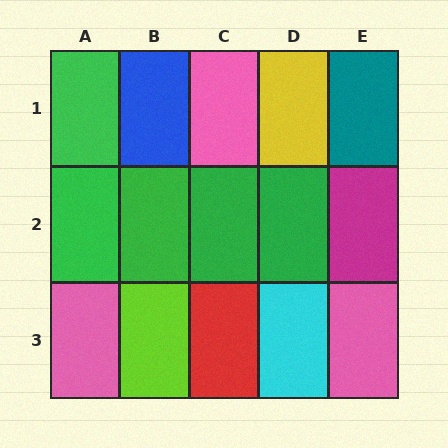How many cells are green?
5 cells are green.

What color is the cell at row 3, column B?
Lime.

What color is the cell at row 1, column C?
Pink.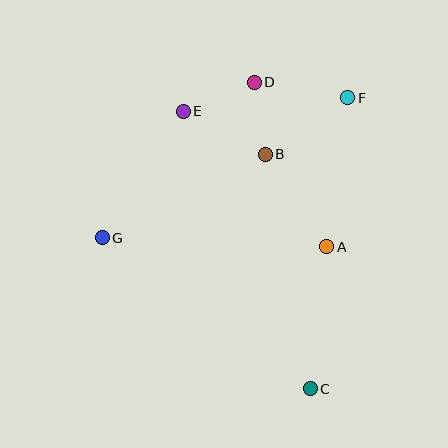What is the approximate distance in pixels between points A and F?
The distance between A and F is approximately 150 pixels.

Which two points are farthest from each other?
Points C and D are farthest from each other.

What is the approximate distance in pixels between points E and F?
The distance between E and F is approximately 165 pixels.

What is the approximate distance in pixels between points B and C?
The distance between B and C is approximately 239 pixels.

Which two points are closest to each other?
Points B and D are closest to each other.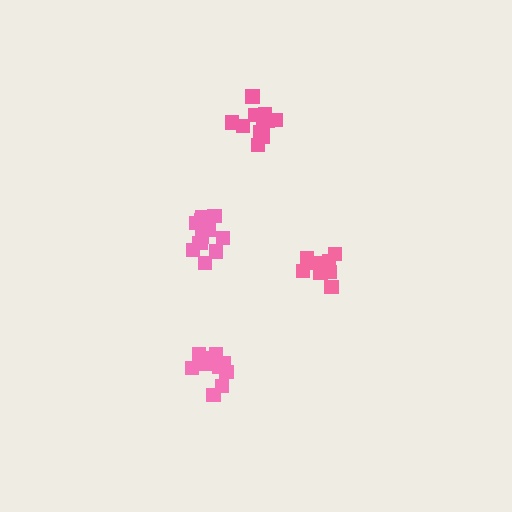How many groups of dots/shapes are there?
There are 4 groups.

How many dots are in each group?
Group 1: 9 dots, Group 2: 12 dots, Group 3: 12 dots, Group 4: 12 dots (45 total).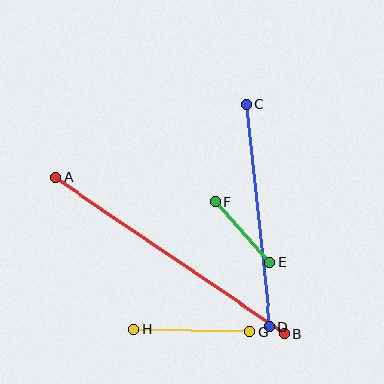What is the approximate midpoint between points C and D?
The midpoint is at approximately (258, 216) pixels.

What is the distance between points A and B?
The distance is approximately 277 pixels.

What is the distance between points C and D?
The distance is approximately 224 pixels.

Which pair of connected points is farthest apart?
Points A and B are farthest apart.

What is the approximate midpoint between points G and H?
The midpoint is at approximately (192, 331) pixels.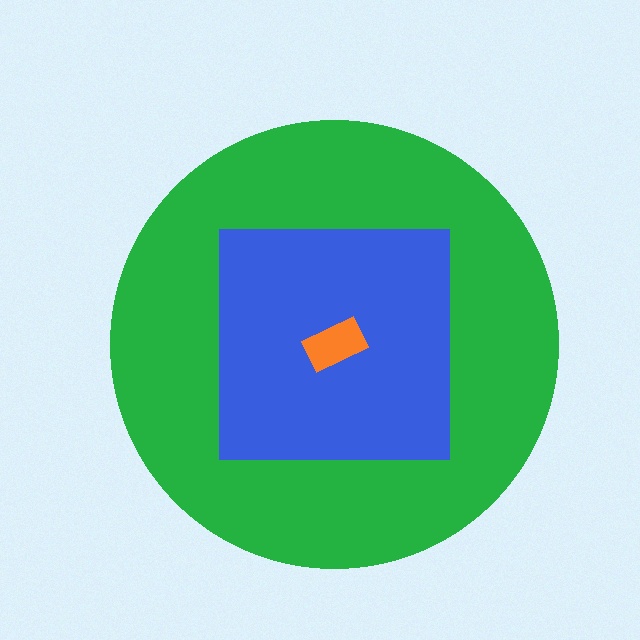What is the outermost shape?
The green circle.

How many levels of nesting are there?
3.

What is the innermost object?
The orange rectangle.